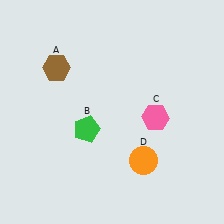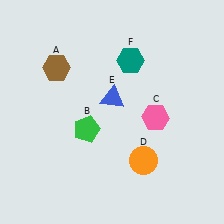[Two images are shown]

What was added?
A blue triangle (E), a teal hexagon (F) were added in Image 2.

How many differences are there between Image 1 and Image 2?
There are 2 differences between the two images.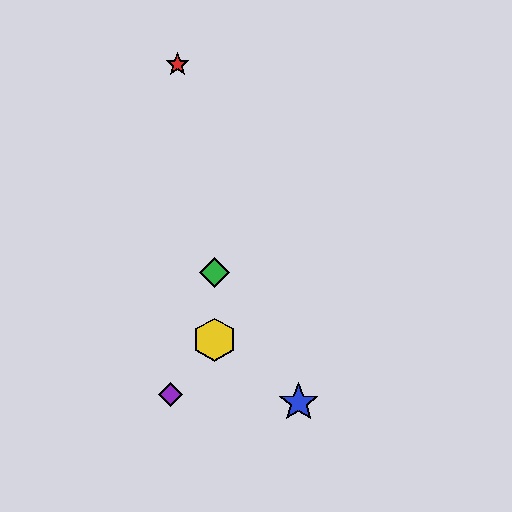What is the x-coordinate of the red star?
The red star is at x≈177.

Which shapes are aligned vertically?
The green diamond, the yellow hexagon are aligned vertically.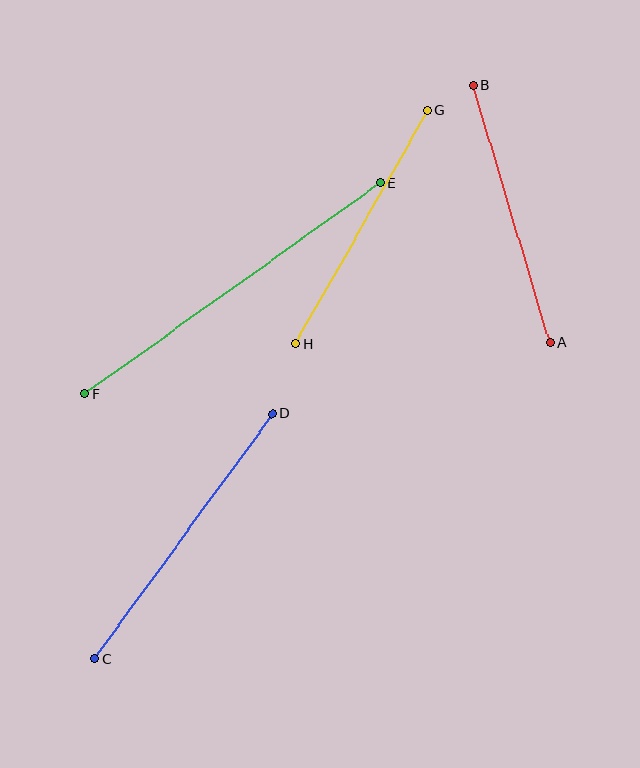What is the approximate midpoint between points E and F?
The midpoint is at approximately (232, 289) pixels.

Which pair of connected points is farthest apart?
Points E and F are farthest apart.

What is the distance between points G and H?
The distance is approximately 269 pixels.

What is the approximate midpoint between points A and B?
The midpoint is at approximately (512, 214) pixels.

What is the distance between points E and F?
The distance is approximately 363 pixels.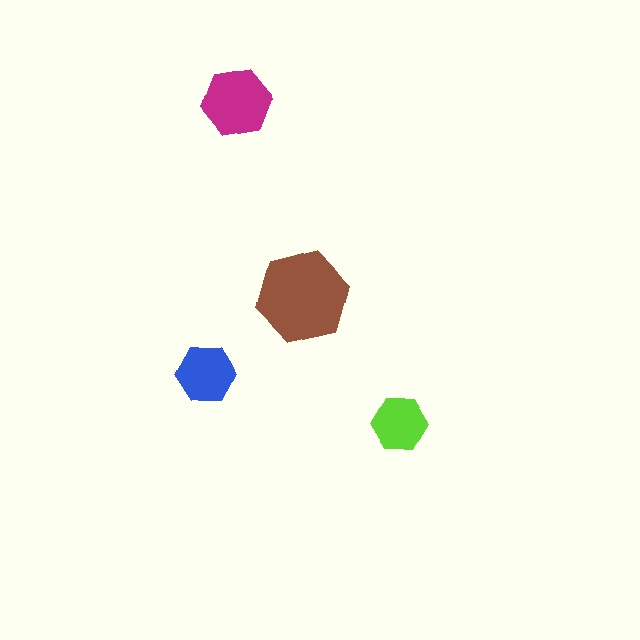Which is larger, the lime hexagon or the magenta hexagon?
The magenta one.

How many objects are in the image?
There are 4 objects in the image.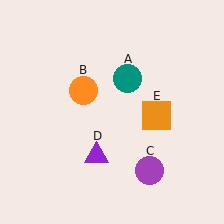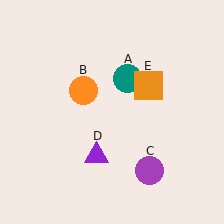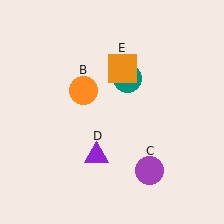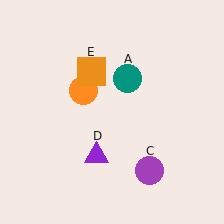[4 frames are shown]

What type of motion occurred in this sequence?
The orange square (object E) rotated counterclockwise around the center of the scene.